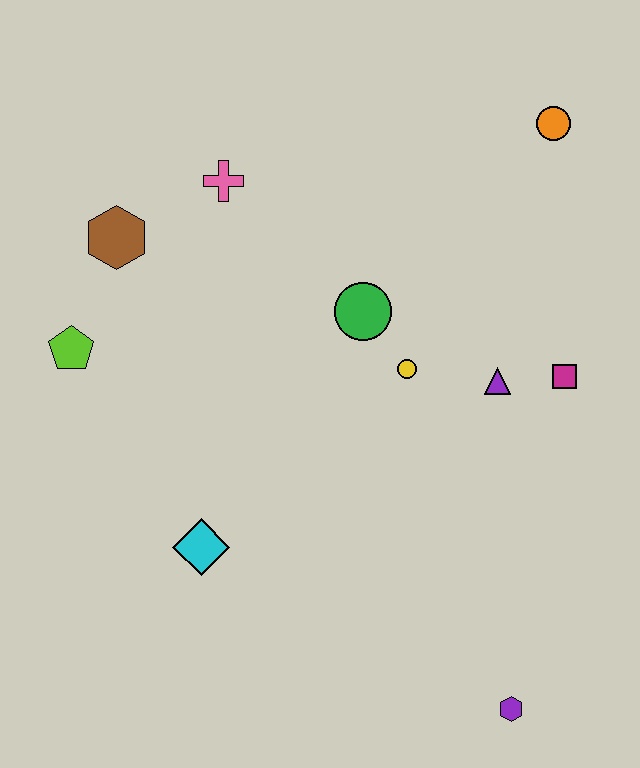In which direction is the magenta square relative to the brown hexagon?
The magenta square is to the right of the brown hexagon.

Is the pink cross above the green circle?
Yes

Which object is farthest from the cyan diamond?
The orange circle is farthest from the cyan diamond.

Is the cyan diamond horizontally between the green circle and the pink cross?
No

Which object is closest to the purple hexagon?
The purple triangle is closest to the purple hexagon.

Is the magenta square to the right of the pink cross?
Yes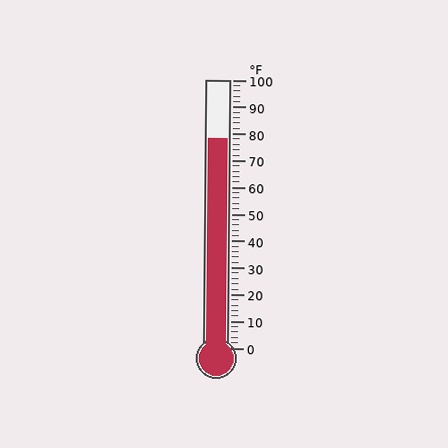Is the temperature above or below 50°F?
The temperature is above 50°F.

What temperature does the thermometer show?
The thermometer shows approximately 78°F.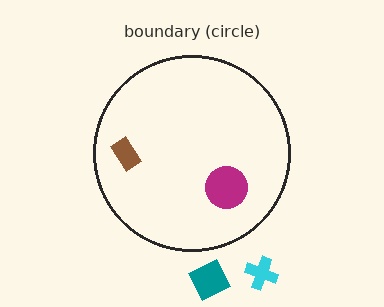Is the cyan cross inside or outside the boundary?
Outside.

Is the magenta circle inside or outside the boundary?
Inside.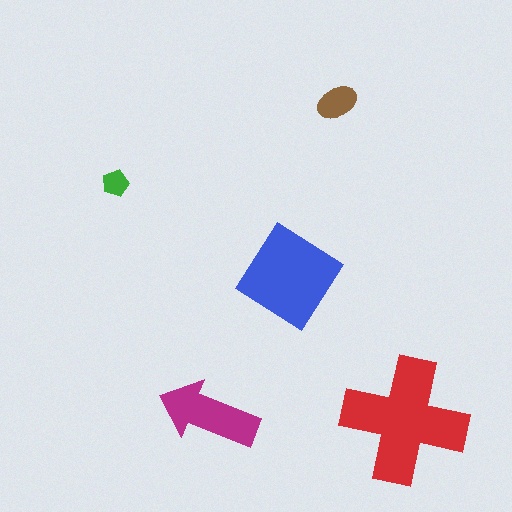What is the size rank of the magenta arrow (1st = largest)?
3rd.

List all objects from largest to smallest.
The red cross, the blue diamond, the magenta arrow, the brown ellipse, the green pentagon.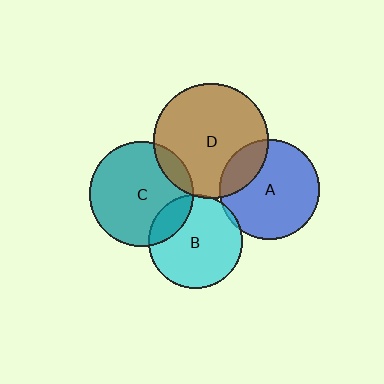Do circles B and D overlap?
Yes.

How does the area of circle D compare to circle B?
Approximately 1.5 times.